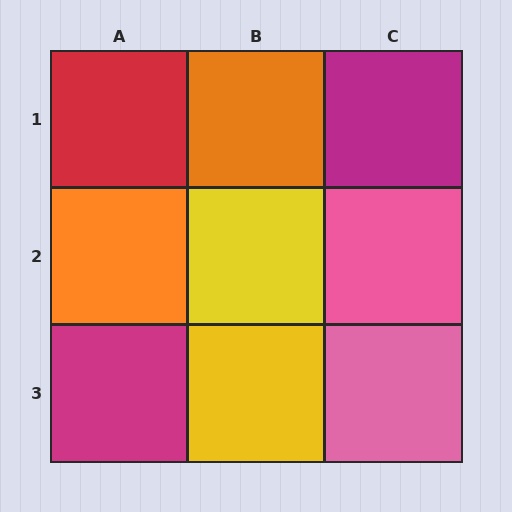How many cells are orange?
2 cells are orange.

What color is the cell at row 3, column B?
Yellow.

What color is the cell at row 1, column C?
Magenta.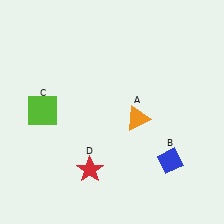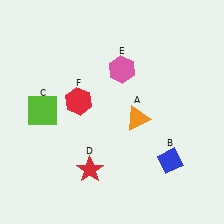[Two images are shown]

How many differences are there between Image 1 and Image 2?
There are 2 differences between the two images.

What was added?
A pink hexagon (E), a red hexagon (F) were added in Image 2.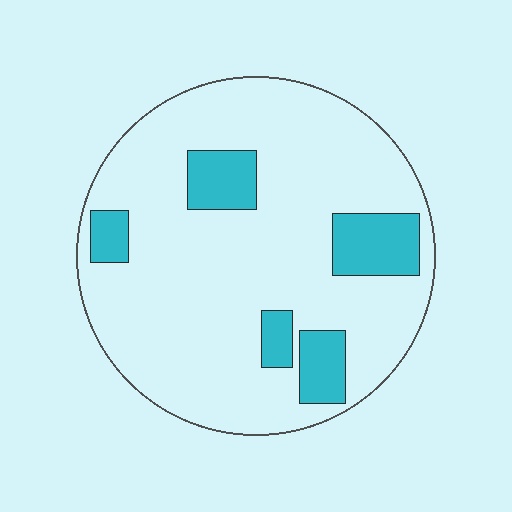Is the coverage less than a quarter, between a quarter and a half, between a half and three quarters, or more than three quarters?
Less than a quarter.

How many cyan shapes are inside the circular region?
5.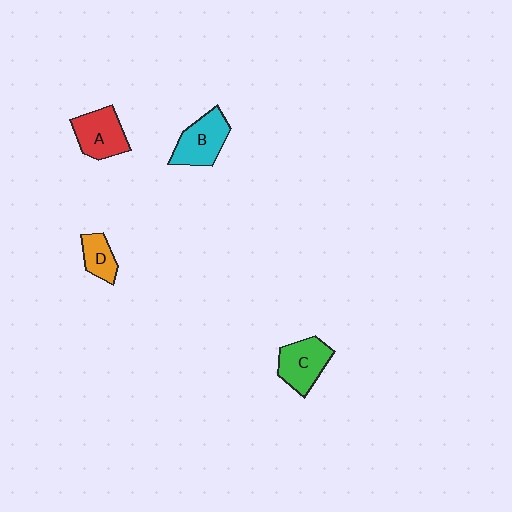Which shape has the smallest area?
Shape D (orange).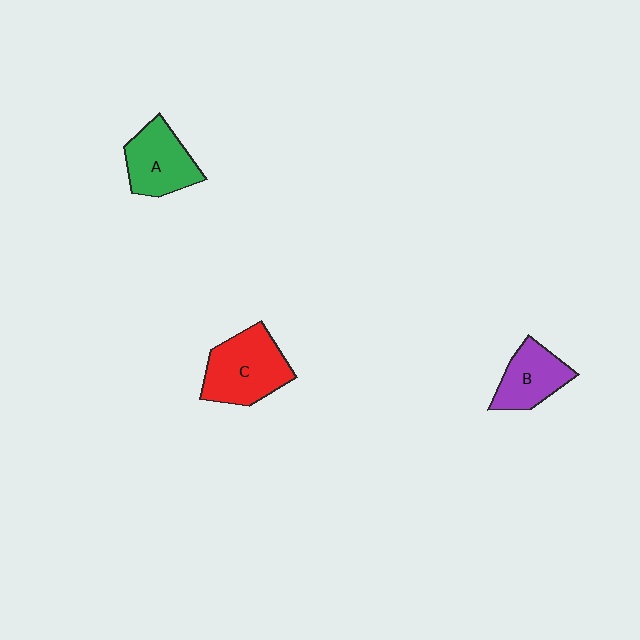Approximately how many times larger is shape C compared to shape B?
Approximately 1.4 times.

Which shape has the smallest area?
Shape B (purple).